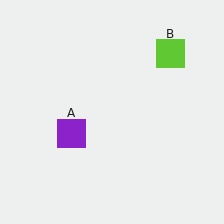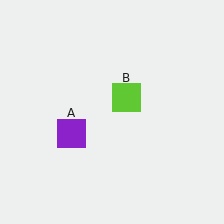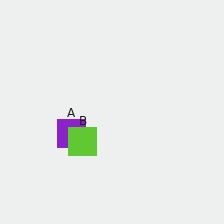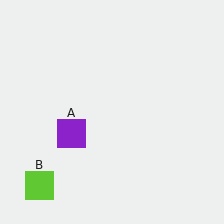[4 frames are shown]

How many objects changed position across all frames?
1 object changed position: lime square (object B).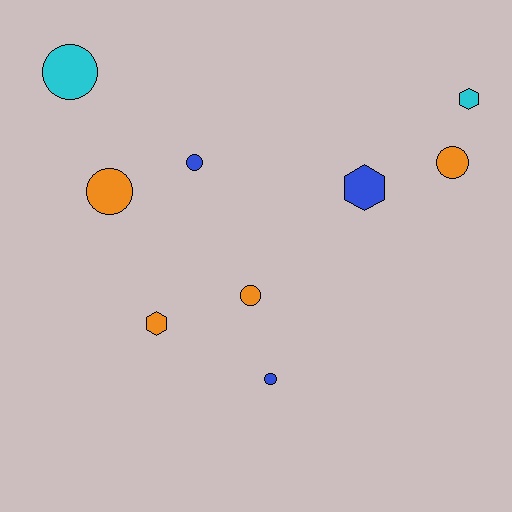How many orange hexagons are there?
There is 1 orange hexagon.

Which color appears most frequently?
Orange, with 4 objects.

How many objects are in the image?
There are 9 objects.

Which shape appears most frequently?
Circle, with 6 objects.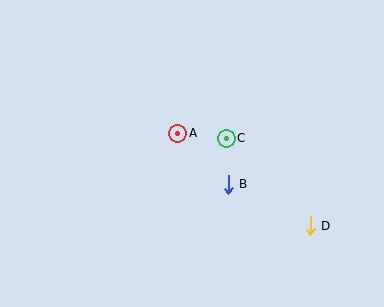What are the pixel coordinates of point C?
Point C is at (226, 138).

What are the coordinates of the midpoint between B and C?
The midpoint between B and C is at (227, 161).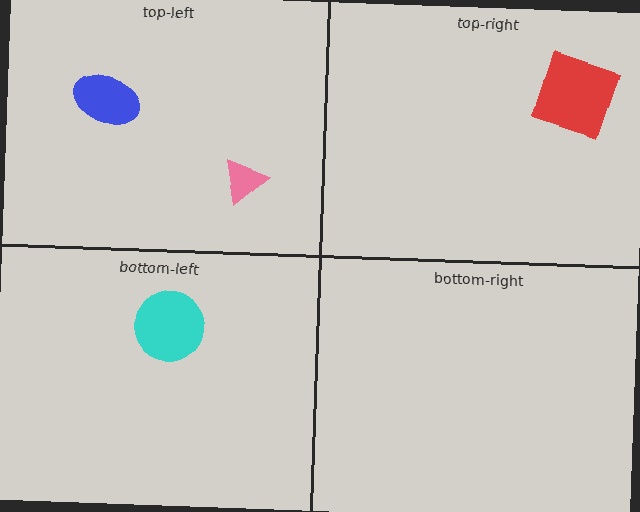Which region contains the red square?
The top-right region.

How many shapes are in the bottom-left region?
1.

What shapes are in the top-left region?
The pink triangle, the blue ellipse.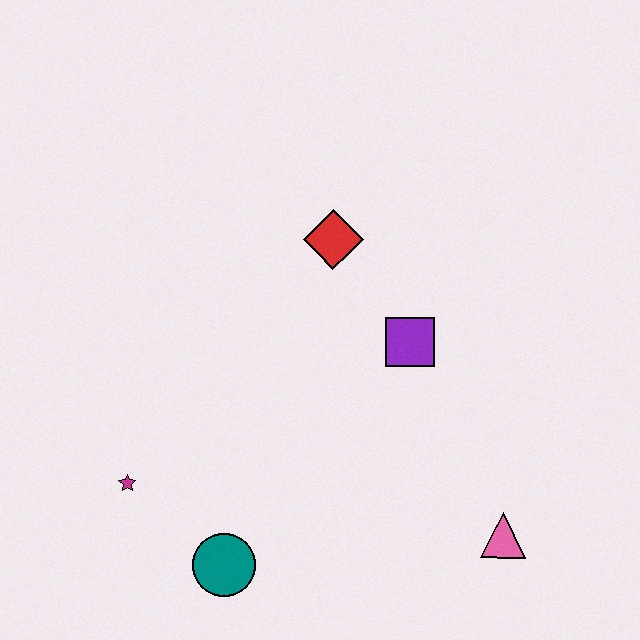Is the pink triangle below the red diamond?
Yes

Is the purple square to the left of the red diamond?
No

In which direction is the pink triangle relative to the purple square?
The pink triangle is below the purple square.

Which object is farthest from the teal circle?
The red diamond is farthest from the teal circle.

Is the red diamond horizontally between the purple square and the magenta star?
Yes